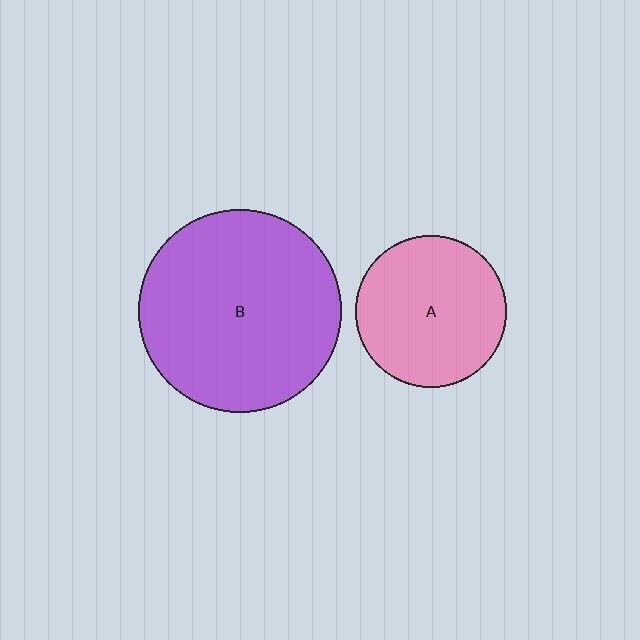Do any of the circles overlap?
No, none of the circles overlap.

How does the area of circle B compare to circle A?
Approximately 1.8 times.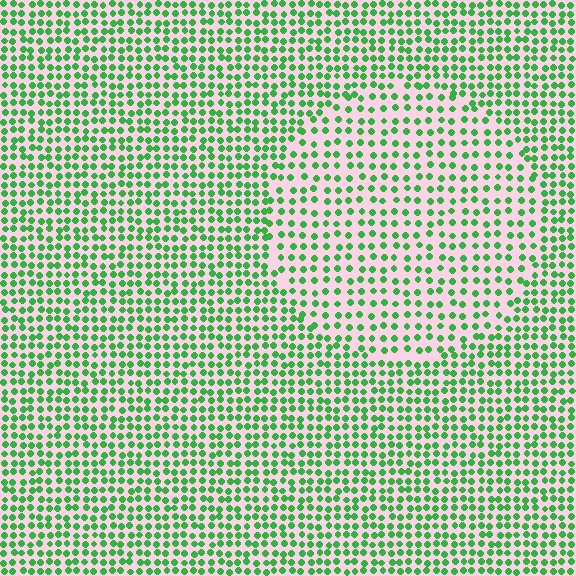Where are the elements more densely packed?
The elements are more densely packed outside the circle boundary.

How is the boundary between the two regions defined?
The boundary is defined by a change in element density (approximately 1.6x ratio). All elements are the same color, size, and shape.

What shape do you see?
I see a circle.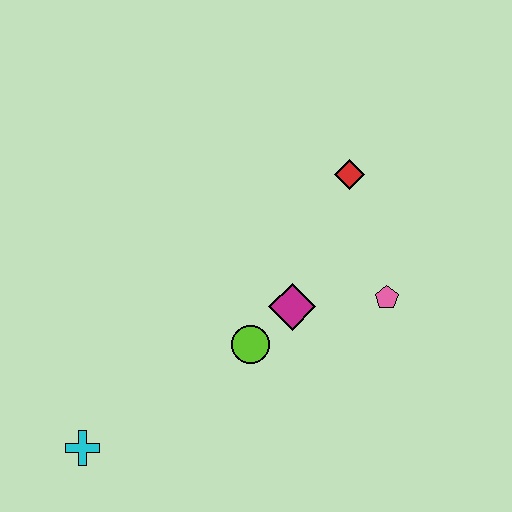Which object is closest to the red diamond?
The pink pentagon is closest to the red diamond.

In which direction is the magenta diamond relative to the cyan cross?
The magenta diamond is to the right of the cyan cross.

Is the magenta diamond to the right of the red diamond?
No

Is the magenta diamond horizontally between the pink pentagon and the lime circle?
Yes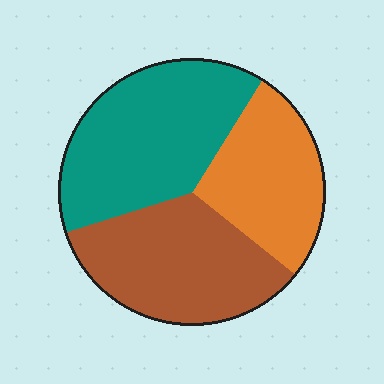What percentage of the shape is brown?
Brown covers 34% of the shape.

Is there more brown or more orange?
Brown.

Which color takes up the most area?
Teal, at roughly 40%.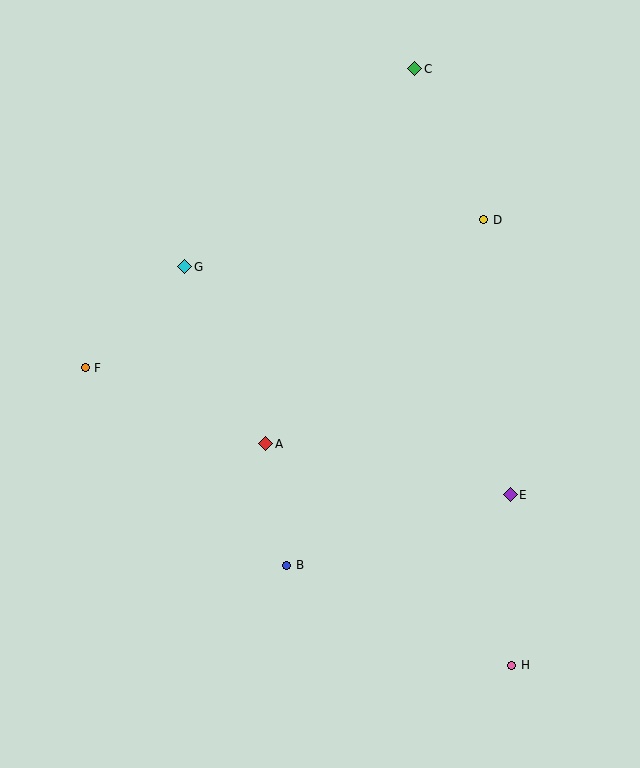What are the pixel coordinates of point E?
Point E is at (510, 495).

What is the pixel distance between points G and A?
The distance between G and A is 194 pixels.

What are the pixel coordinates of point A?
Point A is at (266, 444).